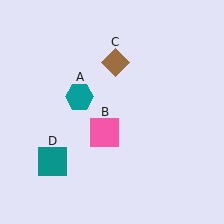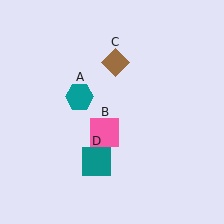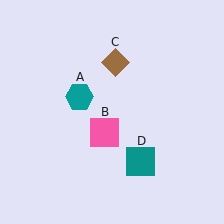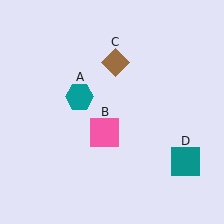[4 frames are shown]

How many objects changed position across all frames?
1 object changed position: teal square (object D).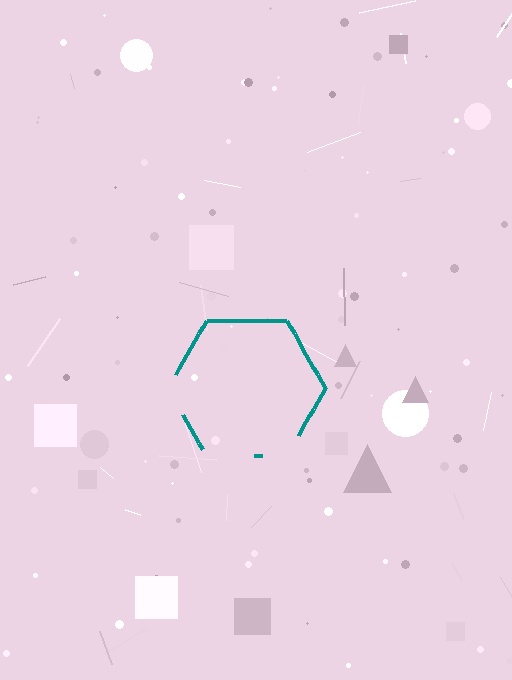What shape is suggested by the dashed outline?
The dashed outline suggests a hexagon.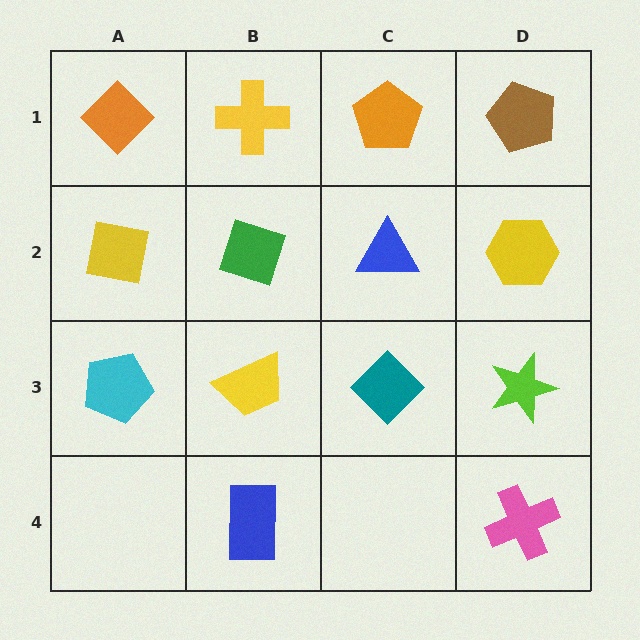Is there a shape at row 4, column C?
No, that cell is empty.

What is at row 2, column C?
A blue triangle.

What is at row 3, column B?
A yellow trapezoid.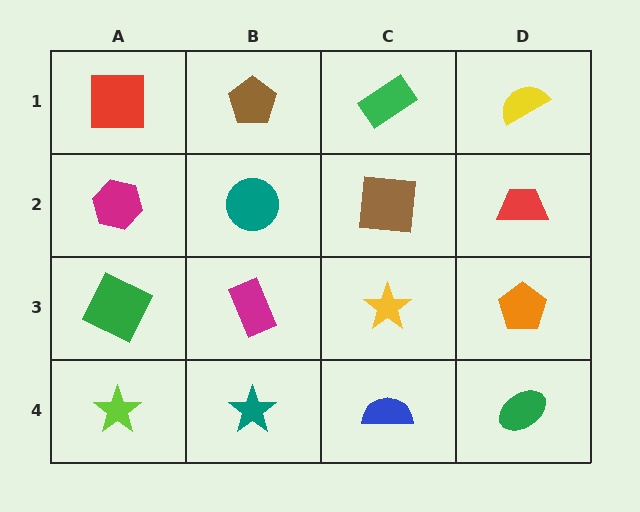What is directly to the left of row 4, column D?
A blue semicircle.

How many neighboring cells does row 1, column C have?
3.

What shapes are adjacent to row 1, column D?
A red trapezoid (row 2, column D), a green rectangle (row 1, column C).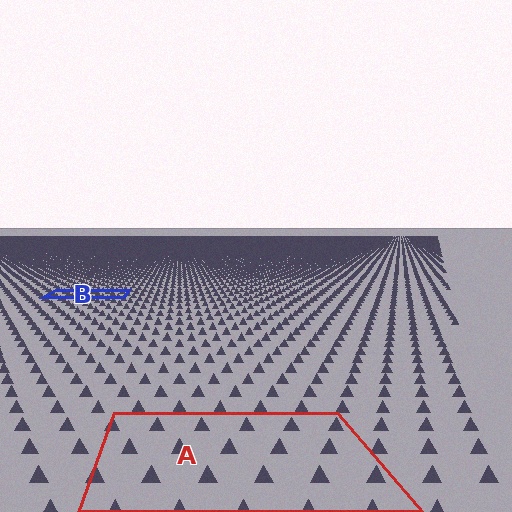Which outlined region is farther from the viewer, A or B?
Region B is farther from the viewer — the texture elements inside it appear smaller and more densely packed.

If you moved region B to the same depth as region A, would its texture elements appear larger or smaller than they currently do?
They would appear larger. At a closer depth, the same texture elements are projected at a bigger on-screen size.